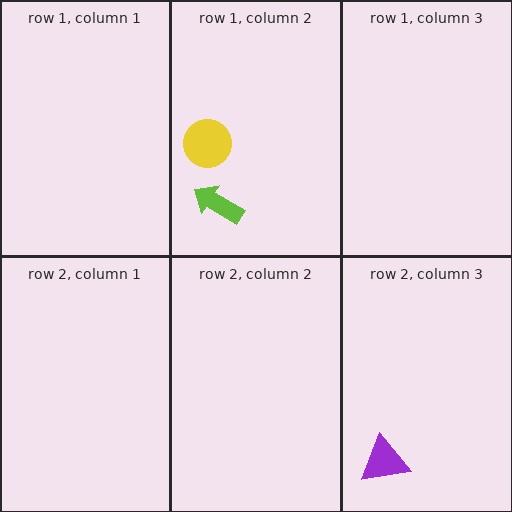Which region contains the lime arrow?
The row 1, column 2 region.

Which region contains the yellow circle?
The row 1, column 2 region.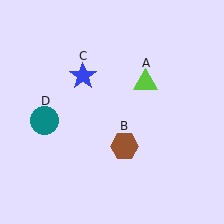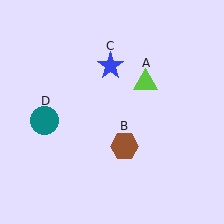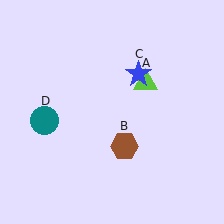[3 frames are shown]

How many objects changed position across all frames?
1 object changed position: blue star (object C).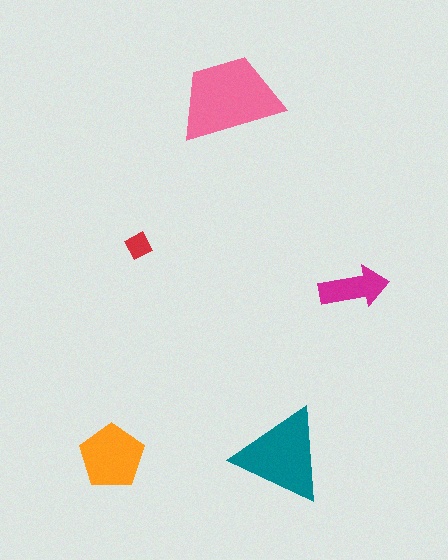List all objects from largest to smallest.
The pink trapezoid, the teal triangle, the orange pentagon, the magenta arrow, the red diamond.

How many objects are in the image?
There are 5 objects in the image.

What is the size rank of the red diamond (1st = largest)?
5th.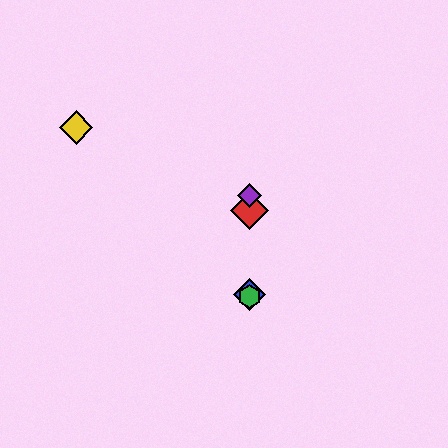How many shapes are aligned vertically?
4 shapes (the red diamond, the blue diamond, the green hexagon, the purple diamond) are aligned vertically.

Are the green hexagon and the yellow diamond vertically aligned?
No, the green hexagon is at x≈249 and the yellow diamond is at x≈76.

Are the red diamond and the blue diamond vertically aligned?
Yes, both are at x≈249.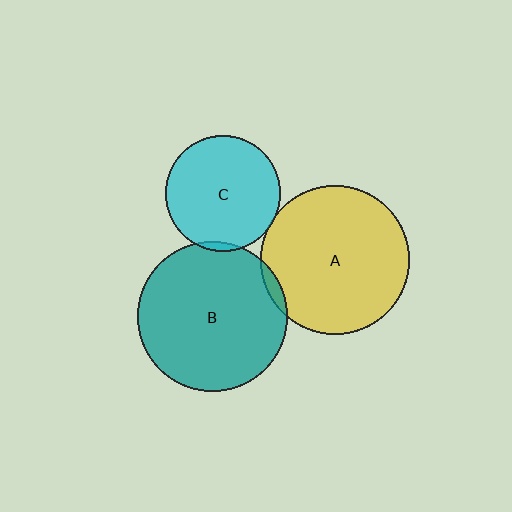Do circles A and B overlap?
Yes.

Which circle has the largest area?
Circle B (teal).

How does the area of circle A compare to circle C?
Approximately 1.6 times.